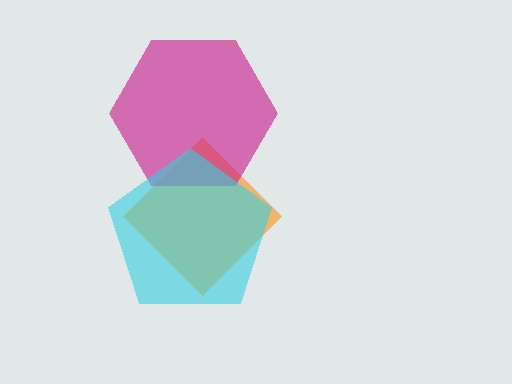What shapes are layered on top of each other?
The layered shapes are: an orange diamond, a magenta hexagon, a cyan pentagon.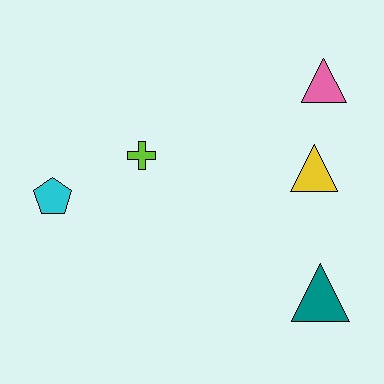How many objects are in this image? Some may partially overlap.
There are 5 objects.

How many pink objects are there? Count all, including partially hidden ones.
There is 1 pink object.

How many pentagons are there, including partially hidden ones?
There is 1 pentagon.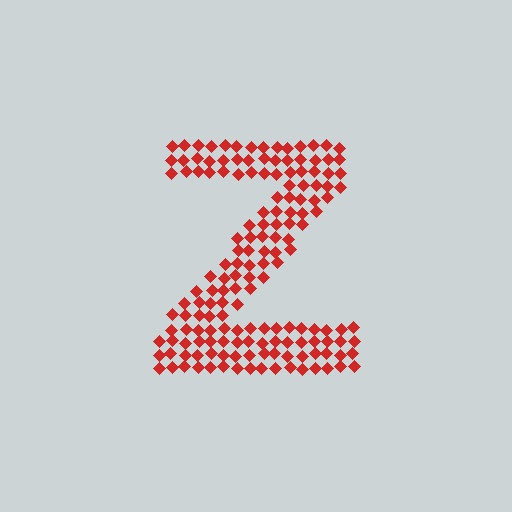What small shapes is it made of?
It is made of small diamonds.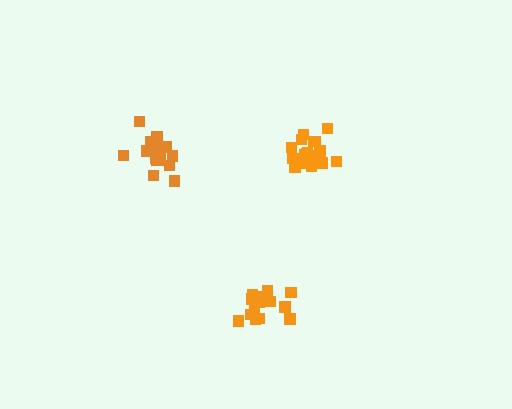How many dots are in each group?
Group 1: 16 dots, Group 2: 18 dots, Group 3: 14 dots (48 total).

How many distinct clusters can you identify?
There are 3 distinct clusters.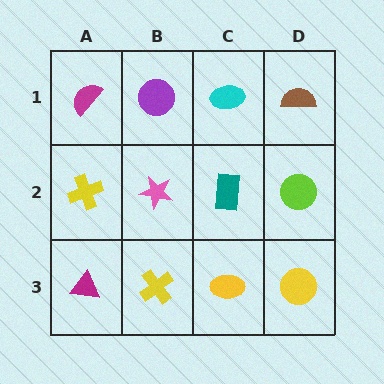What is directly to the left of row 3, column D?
A yellow ellipse.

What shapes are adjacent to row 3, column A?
A yellow cross (row 2, column A), a yellow cross (row 3, column B).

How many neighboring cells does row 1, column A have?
2.